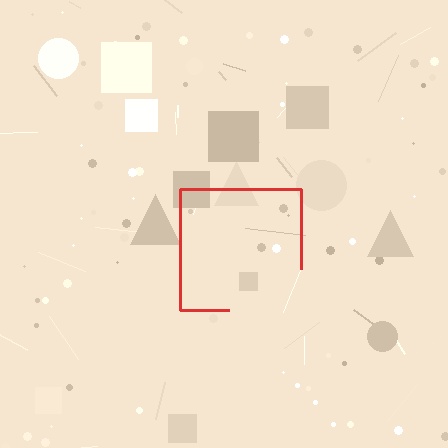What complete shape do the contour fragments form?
The contour fragments form a square.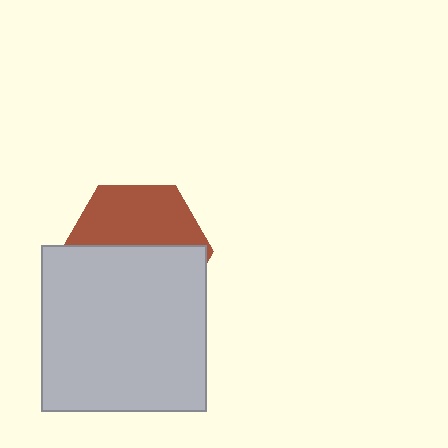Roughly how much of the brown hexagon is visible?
A small part of it is visible (roughly 45%).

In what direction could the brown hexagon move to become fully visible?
The brown hexagon could move up. That would shift it out from behind the light gray square entirely.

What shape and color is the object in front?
The object in front is a light gray square.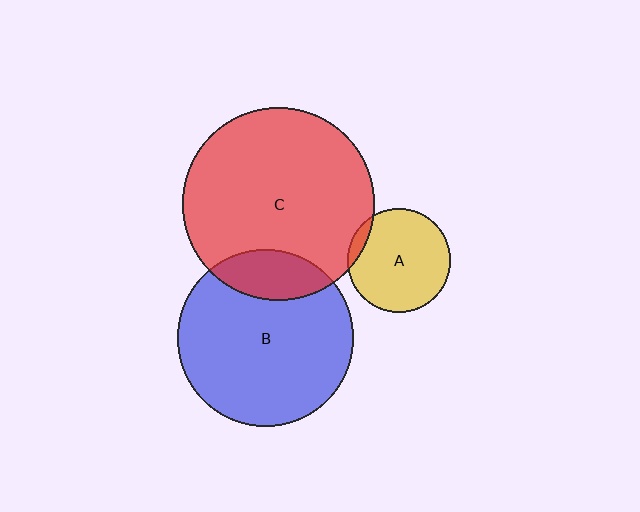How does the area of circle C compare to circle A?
Approximately 3.5 times.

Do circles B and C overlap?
Yes.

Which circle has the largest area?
Circle C (red).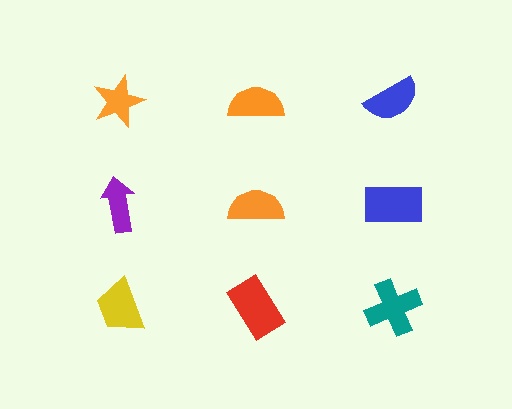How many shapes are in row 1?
3 shapes.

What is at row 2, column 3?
A blue rectangle.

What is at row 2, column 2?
An orange semicircle.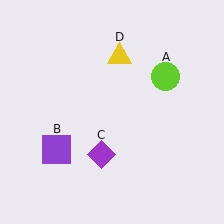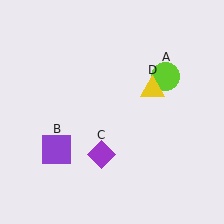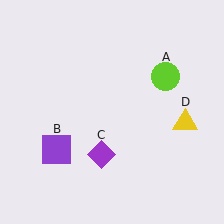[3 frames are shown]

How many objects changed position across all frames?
1 object changed position: yellow triangle (object D).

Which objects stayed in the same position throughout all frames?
Lime circle (object A) and purple square (object B) and purple diamond (object C) remained stationary.